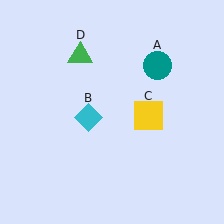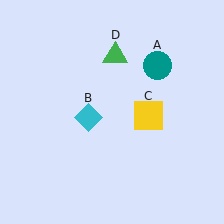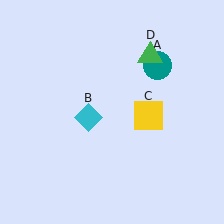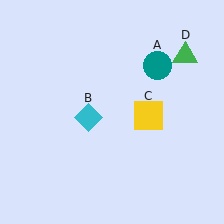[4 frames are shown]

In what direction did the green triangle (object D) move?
The green triangle (object D) moved right.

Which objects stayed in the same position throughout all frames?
Teal circle (object A) and cyan diamond (object B) and yellow square (object C) remained stationary.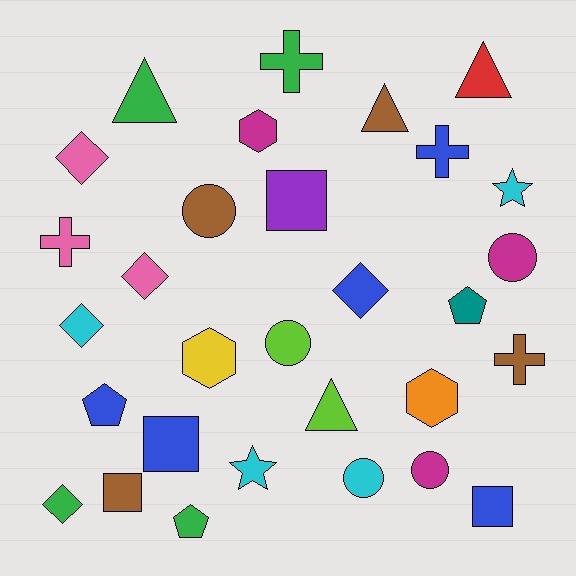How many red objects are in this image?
There is 1 red object.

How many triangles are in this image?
There are 4 triangles.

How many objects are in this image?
There are 30 objects.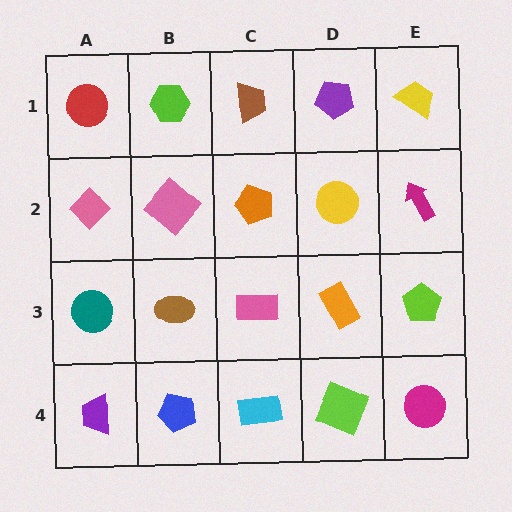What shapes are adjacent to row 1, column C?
An orange pentagon (row 2, column C), a lime hexagon (row 1, column B), a purple pentagon (row 1, column D).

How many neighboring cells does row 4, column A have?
2.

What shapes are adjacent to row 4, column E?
A lime pentagon (row 3, column E), a lime square (row 4, column D).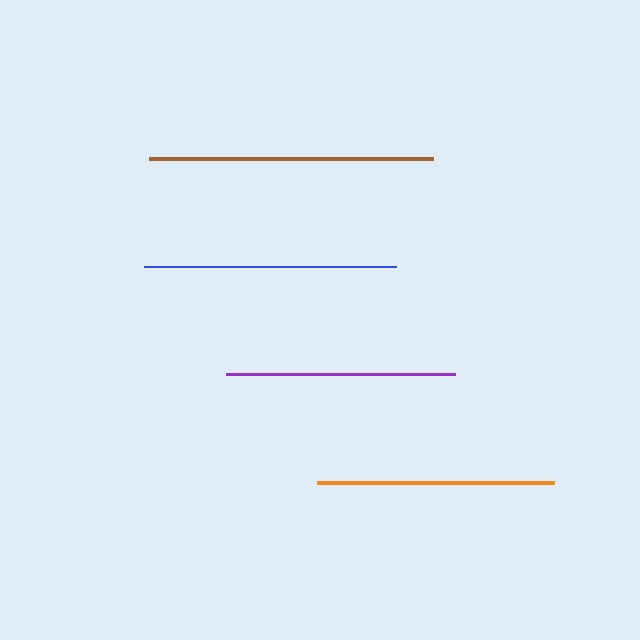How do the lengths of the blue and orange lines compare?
The blue and orange lines are approximately the same length.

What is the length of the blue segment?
The blue segment is approximately 252 pixels long.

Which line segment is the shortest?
The purple line is the shortest at approximately 229 pixels.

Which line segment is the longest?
The brown line is the longest at approximately 284 pixels.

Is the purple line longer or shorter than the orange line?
The orange line is longer than the purple line.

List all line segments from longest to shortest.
From longest to shortest: brown, blue, orange, purple.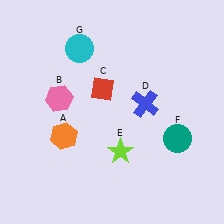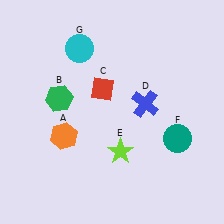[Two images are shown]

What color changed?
The hexagon (B) changed from pink in Image 1 to green in Image 2.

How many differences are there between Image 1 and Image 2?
There is 1 difference between the two images.